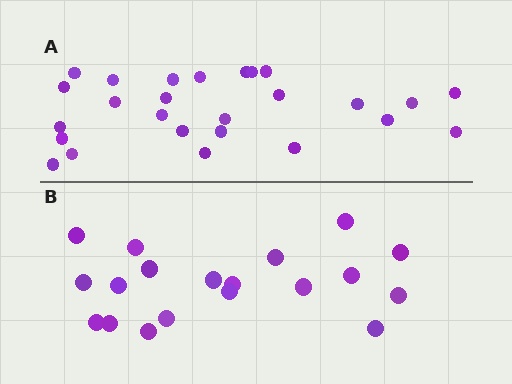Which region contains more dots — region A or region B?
Region A (the top region) has more dots.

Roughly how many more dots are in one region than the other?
Region A has roughly 8 or so more dots than region B.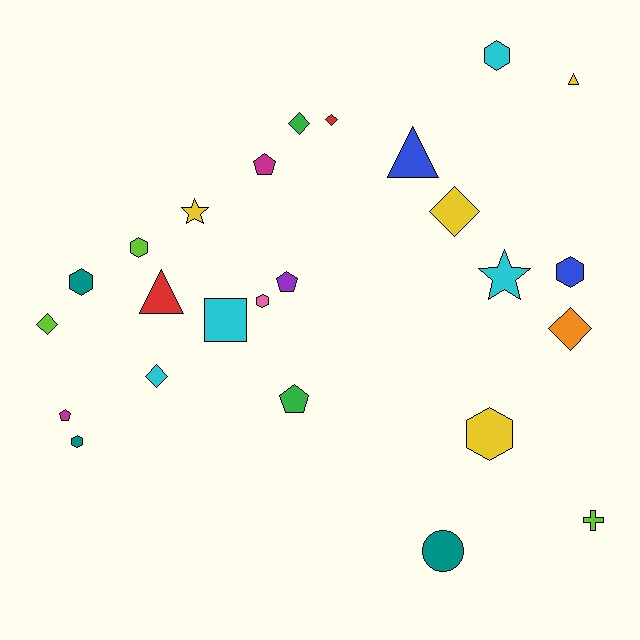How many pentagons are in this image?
There are 4 pentagons.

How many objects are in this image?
There are 25 objects.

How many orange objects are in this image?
There is 1 orange object.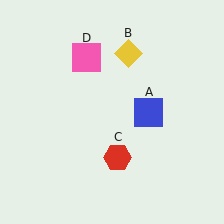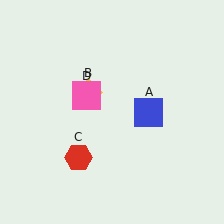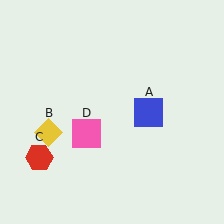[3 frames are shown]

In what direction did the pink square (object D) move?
The pink square (object D) moved down.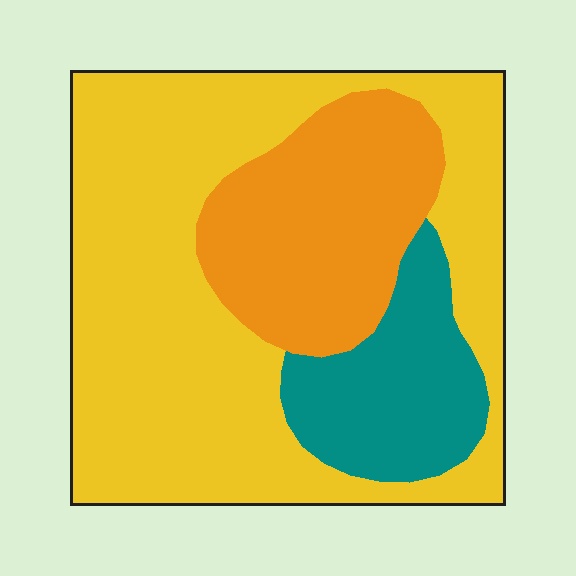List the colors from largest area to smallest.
From largest to smallest: yellow, orange, teal.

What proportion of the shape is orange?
Orange covers roughly 25% of the shape.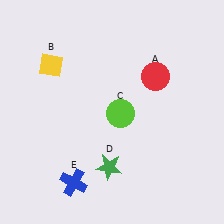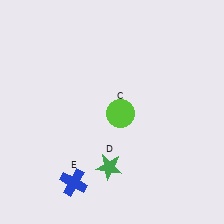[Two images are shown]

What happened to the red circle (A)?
The red circle (A) was removed in Image 2. It was in the top-right area of Image 1.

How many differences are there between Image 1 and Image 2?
There are 2 differences between the two images.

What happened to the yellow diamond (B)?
The yellow diamond (B) was removed in Image 2. It was in the top-left area of Image 1.